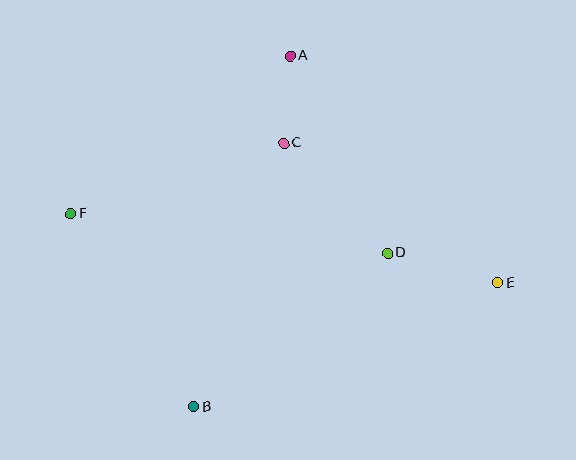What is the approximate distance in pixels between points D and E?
The distance between D and E is approximately 114 pixels.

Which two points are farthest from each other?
Points E and F are farthest from each other.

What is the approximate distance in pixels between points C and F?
The distance between C and F is approximately 225 pixels.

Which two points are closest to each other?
Points A and C are closest to each other.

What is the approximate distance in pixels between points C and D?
The distance between C and D is approximately 151 pixels.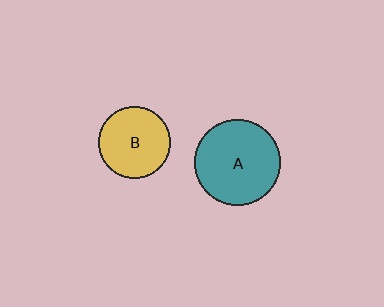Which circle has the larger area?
Circle A (teal).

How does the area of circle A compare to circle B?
Approximately 1.4 times.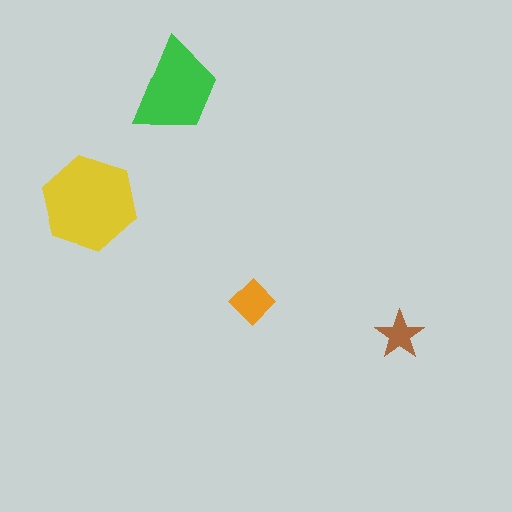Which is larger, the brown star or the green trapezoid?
The green trapezoid.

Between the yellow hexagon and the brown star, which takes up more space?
The yellow hexagon.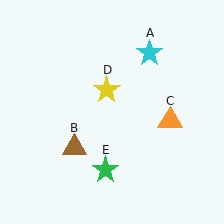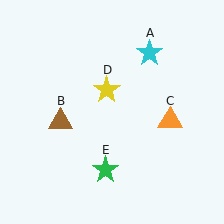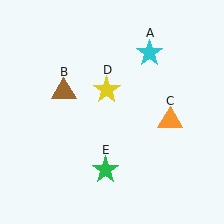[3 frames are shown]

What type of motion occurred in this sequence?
The brown triangle (object B) rotated clockwise around the center of the scene.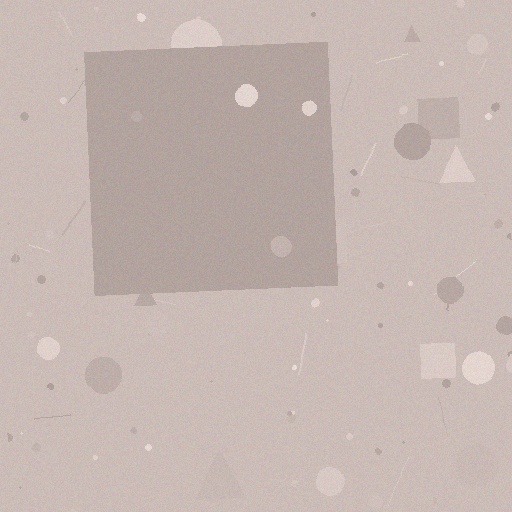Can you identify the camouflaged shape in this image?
The camouflaged shape is a square.